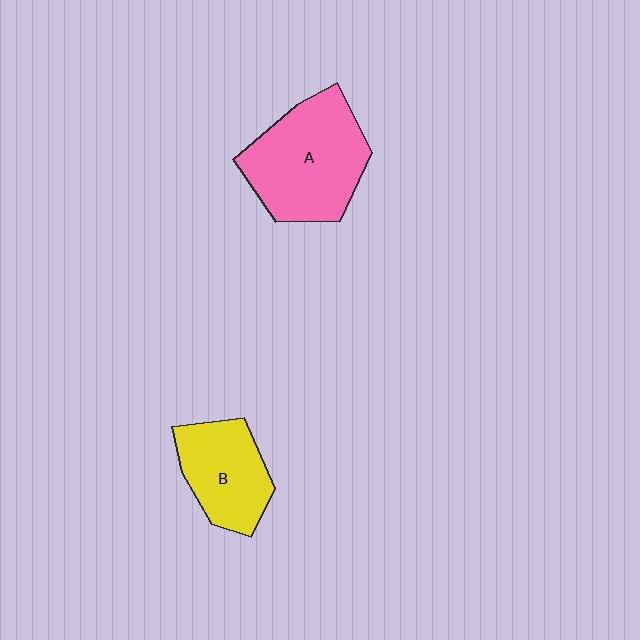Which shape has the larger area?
Shape A (pink).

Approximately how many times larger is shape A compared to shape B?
Approximately 1.5 times.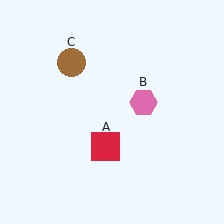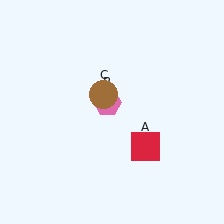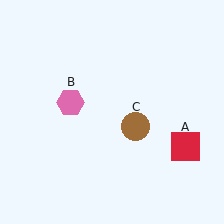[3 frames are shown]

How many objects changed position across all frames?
3 objects changed position: red square (object A), pink hexagon (object B), brown circle (object C).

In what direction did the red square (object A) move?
The red square (object A) moved right.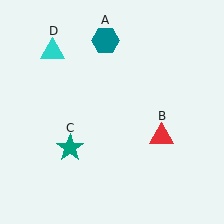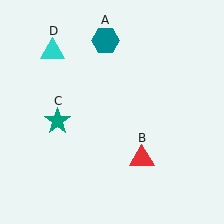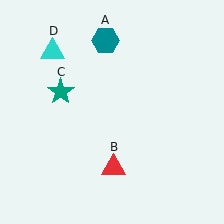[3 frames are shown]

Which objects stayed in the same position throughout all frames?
Teal hexagon (object A) and cyan triangle (object D) remained stationary.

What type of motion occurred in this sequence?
The red triangle (object B), teal star (object C) rotated clockwise around the center of the scene.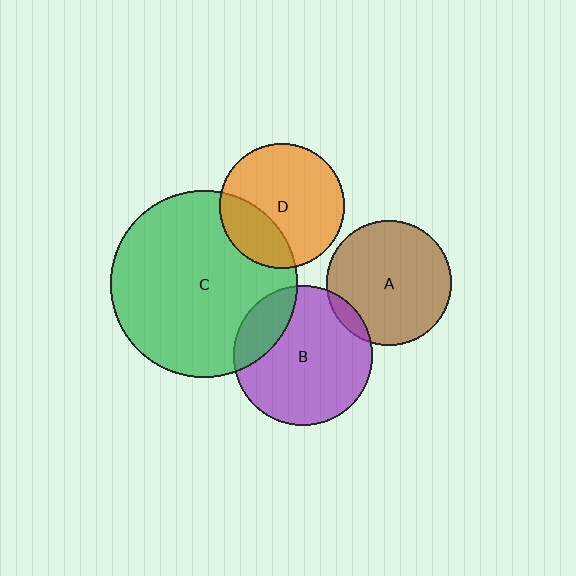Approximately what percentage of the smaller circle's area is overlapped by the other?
Approximately 10%.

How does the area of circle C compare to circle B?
Approximately 1.8 times.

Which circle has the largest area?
Circle C (green).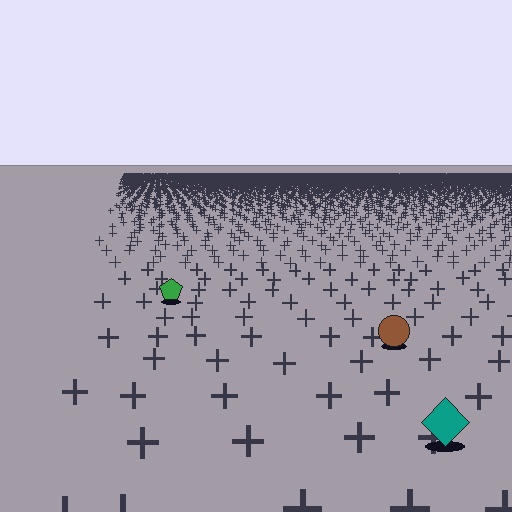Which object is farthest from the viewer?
The green pentagon is farthest from the viewer. It appears smaller and the ground texture around it is denser.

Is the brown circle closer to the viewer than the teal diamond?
No. The teal diamond is closer — you can tell from the texture gradient: the ground texture is coarser near it.